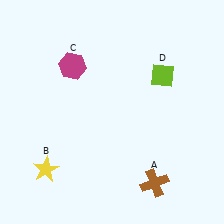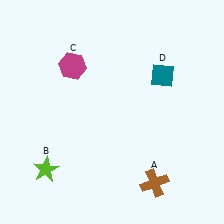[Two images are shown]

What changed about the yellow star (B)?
In Image 1, B is yellow. In Image 2, it changed to lime.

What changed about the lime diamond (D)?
In Image 1, D is lime. In Image 2, it changed to teal.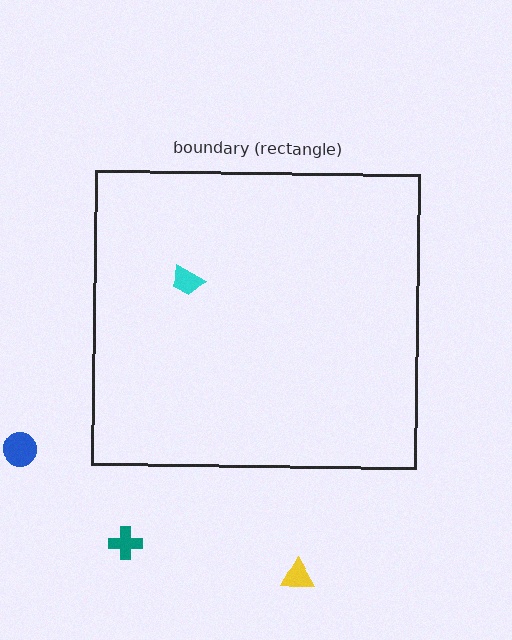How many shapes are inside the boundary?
1 inside, 3 outside.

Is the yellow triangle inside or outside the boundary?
Outside.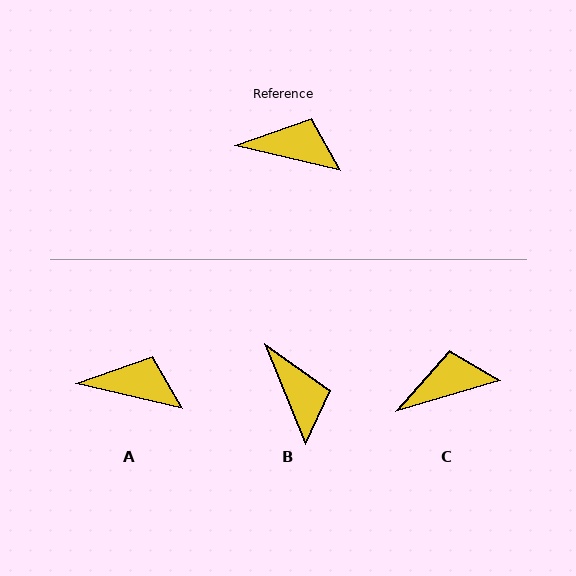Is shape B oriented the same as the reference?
No, it is off by about 54 degrees.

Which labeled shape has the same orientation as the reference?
A.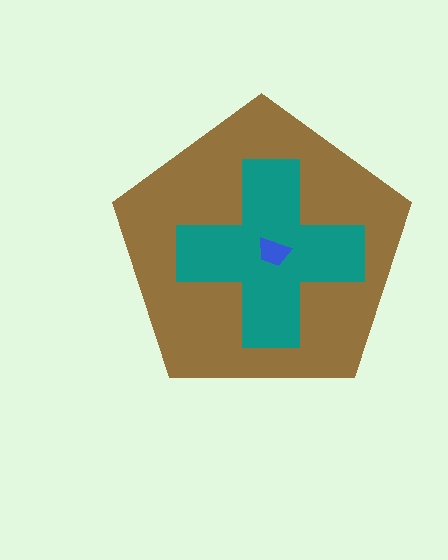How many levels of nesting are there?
3.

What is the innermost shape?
The blue trapezoid.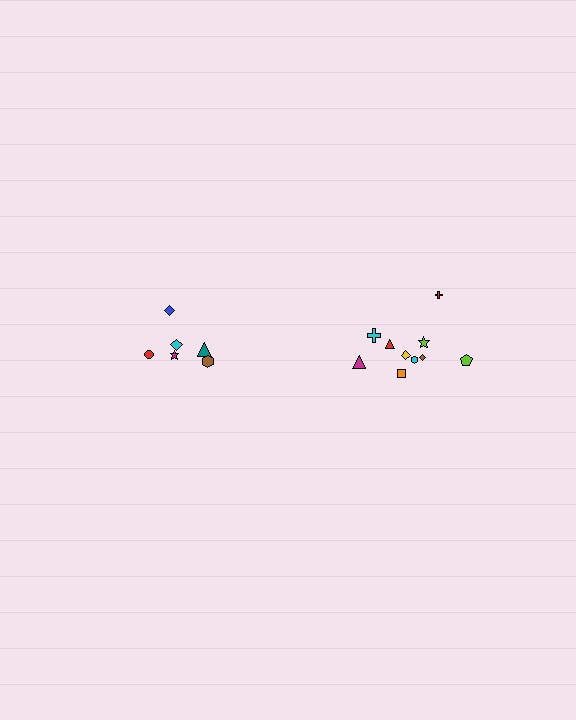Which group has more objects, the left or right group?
The right group.